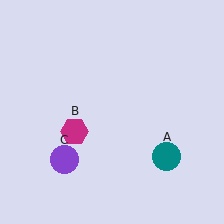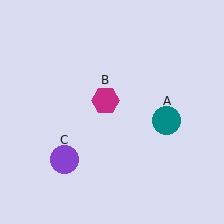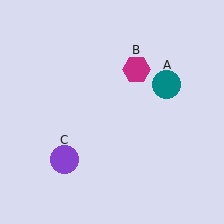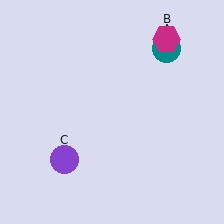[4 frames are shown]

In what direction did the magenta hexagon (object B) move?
The magenta hexagon (object B) moved up and to the right.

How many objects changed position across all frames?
2 objects changed position: teal circle (object A), magenta hexagon (object B).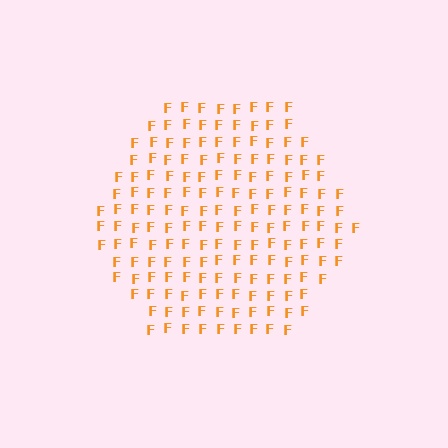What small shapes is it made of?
It is made of small letter F's.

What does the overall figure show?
The overall figure shows a hexagon.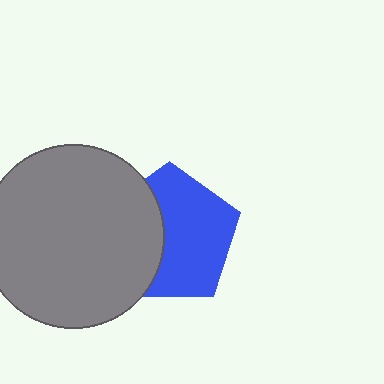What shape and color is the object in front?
The object in front is a gray circle.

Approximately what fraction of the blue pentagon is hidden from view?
Roughly 39% of the blue pentagon is hidden behind the gray circle.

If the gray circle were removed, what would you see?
You would see the complete blue pentagon.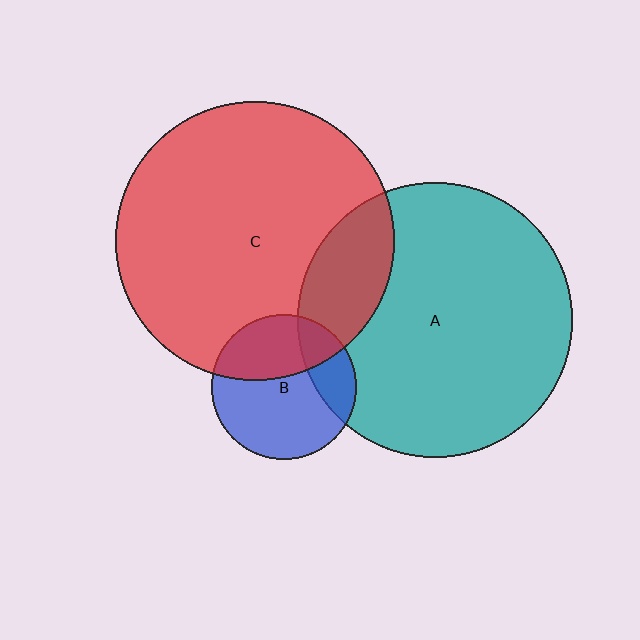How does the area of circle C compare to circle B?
Approximately 3.7 times.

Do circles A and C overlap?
Yes.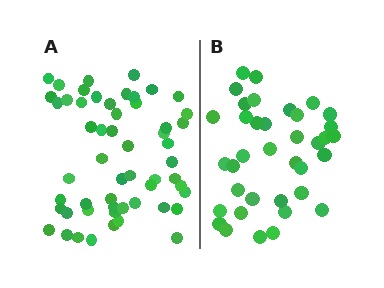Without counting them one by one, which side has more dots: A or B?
Region A (the left region) has more dots.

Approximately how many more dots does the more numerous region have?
Region A has approximately 20 more dots than region B.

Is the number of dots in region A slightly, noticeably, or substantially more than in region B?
Region A has substantially more. The ratio is roughly 1.5 to 1.